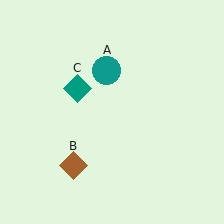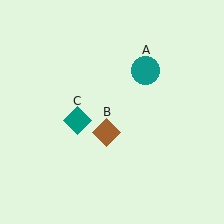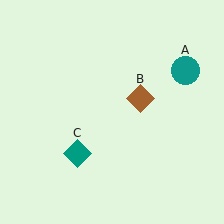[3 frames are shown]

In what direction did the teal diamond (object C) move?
The teal diamond (object C) moved down.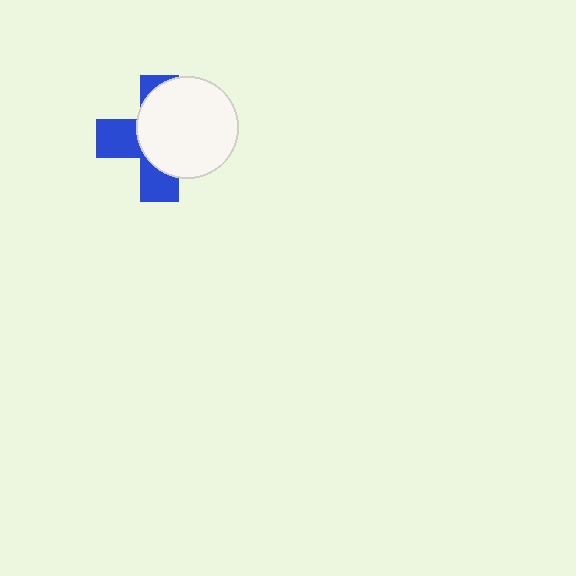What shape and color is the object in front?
The object in front is a white circle.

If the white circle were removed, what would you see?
You would see the complete blue cross.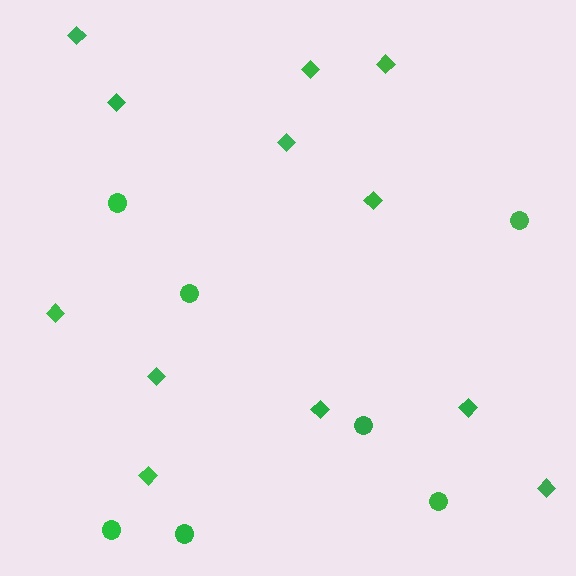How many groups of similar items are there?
There are 2 groups: one group of circles (7) and one group of diamonds (12).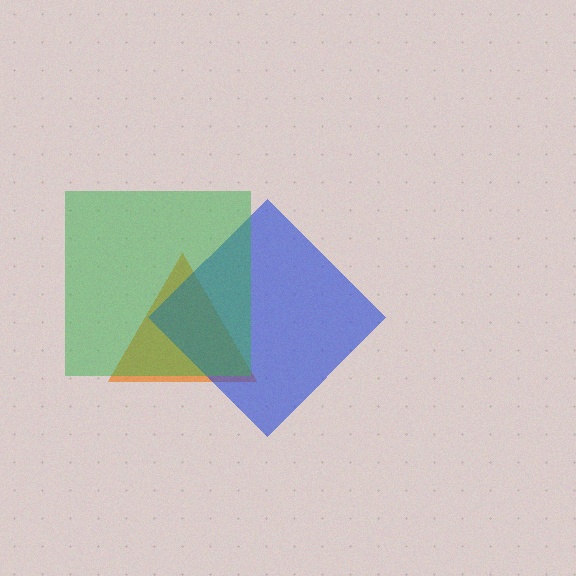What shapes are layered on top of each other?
The layered shapes are: an orange triangle, a blue diamond, a green square.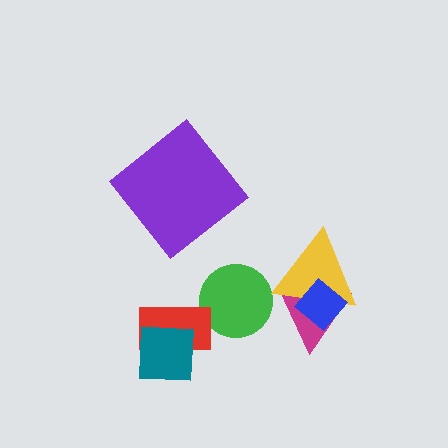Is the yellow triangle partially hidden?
Yes, it is partially covered by another shape.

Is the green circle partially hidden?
No, no other shape covers it.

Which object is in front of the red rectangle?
The teal square is in front of the red rectangle.